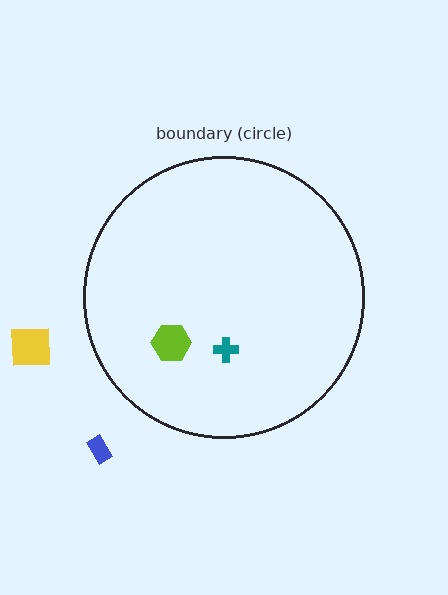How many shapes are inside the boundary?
2 inside, 2 outside.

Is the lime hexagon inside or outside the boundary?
Inside.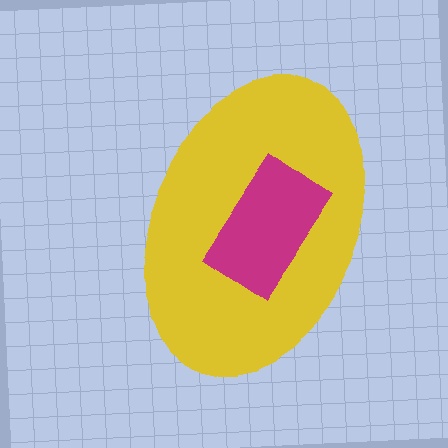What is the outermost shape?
The yellow ellipse.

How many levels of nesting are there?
2.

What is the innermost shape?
The magenta rectangle.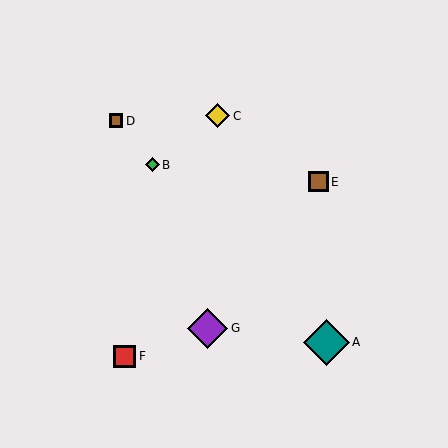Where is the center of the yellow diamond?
The center of the yellow diamond is at (218, 116).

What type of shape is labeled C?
Shape C is a yellow diamond.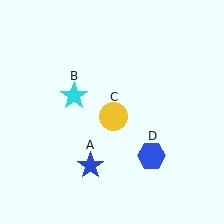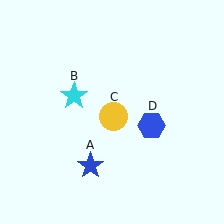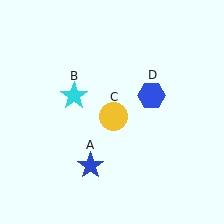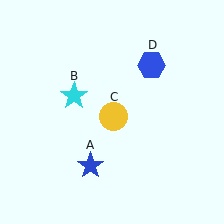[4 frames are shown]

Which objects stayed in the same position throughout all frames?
Blue star (object A) and cyan star (object B) and yellow circle (object C) remained stationary.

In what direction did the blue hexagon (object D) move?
The blue hexagon (object D) moved up.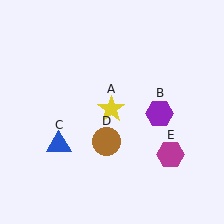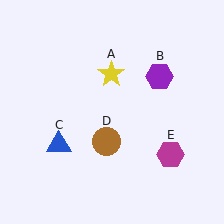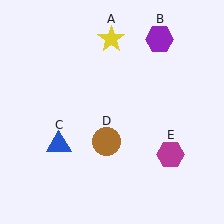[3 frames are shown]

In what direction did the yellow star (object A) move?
The yellow star (object A) moved up.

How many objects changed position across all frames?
2 objects changed position: yellow star (object A), purple hexagon (object B).